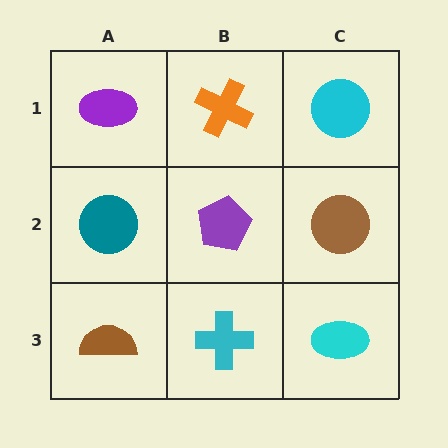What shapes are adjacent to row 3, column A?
A teal circle (row 2, column A), a cyan cross (row 3, column B).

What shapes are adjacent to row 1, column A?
A teal circle (row 2, column A), an orange cross (row 1, column B).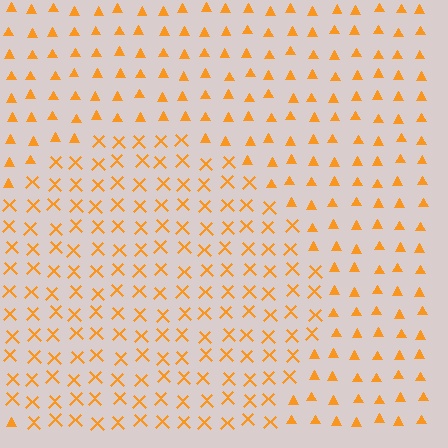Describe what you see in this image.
The image is filled with small orange elements arranged in a uniform grid. A circle-shaped region contains X marks, while the surrounding area contains triangles. The boundary is defined purely by the change in element shape.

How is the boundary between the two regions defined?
The boundary is defined by a change in element shape: X marks inside vs. triangles outside. All elements share the same color and spacing.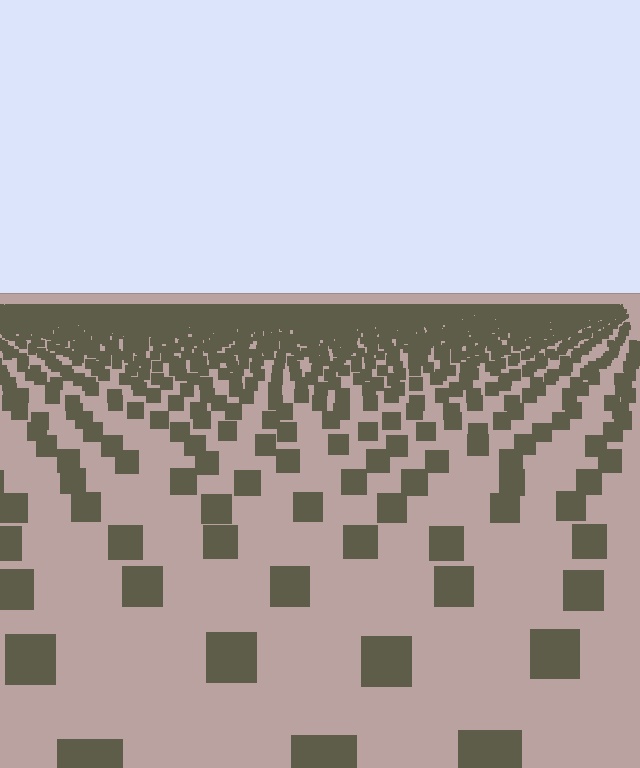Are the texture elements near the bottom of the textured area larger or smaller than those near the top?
Larger. Near the bottom, elements are closer to the viewer and appear at a bigger on-screen size.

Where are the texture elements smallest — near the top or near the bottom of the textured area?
Near the top.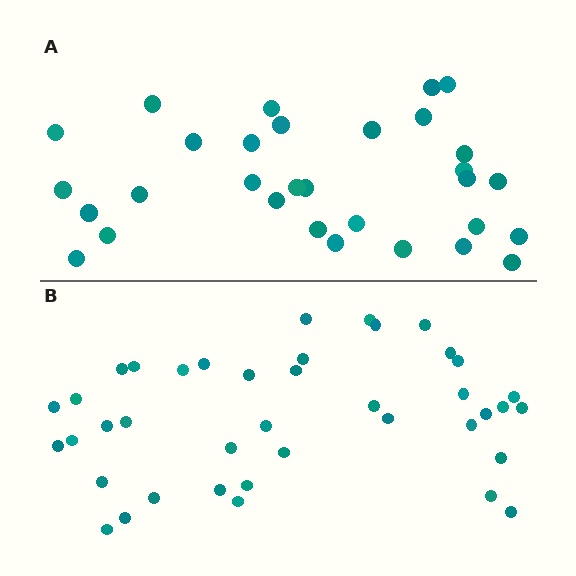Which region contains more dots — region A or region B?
Region B (the bottom region) has more dots.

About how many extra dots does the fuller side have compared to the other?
Region B has roughly 8 or so more dots than region A.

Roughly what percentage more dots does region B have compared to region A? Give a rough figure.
About 30% more.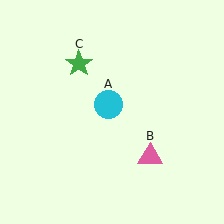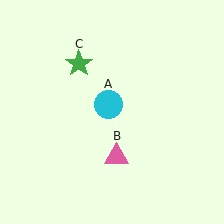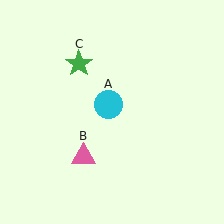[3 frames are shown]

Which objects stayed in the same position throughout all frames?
Cyan circle (object A) and green star (object C) remained stationary.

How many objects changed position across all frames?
1 object changed position: pink triangle (object B).